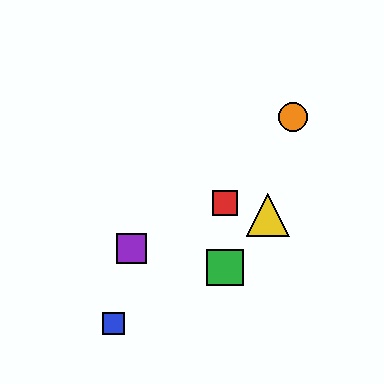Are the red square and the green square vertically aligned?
Yes, both are at x≈225.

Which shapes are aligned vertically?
The red square, the green square are aligned vertically.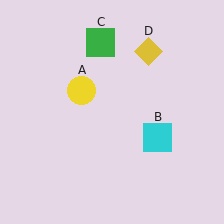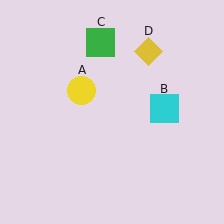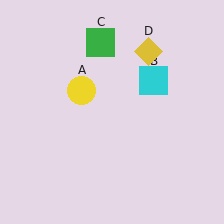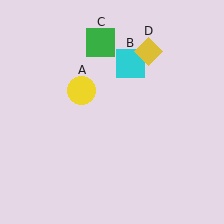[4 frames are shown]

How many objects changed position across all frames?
1 object changed position: cyan square (object B).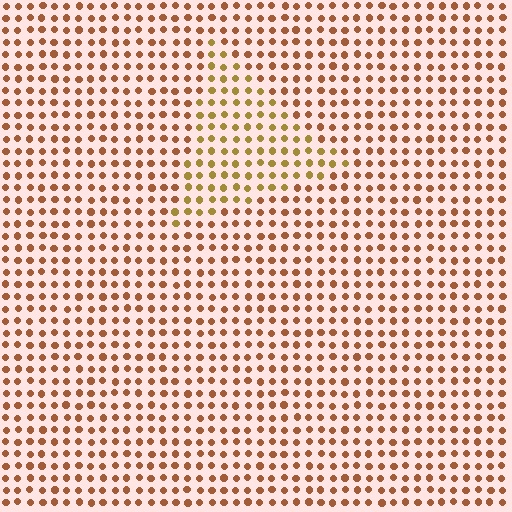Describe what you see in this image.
The image is filled with small brown elements in a uniform arrangement. A triangle-shaped region is visible where the elements are tinted to a slightly different hue, forming a subtle color boundary.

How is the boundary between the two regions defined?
The boundary is defined purely by a slight shift in hue (about 28 degrees). Spacing, size, and orientation are identical on both sides.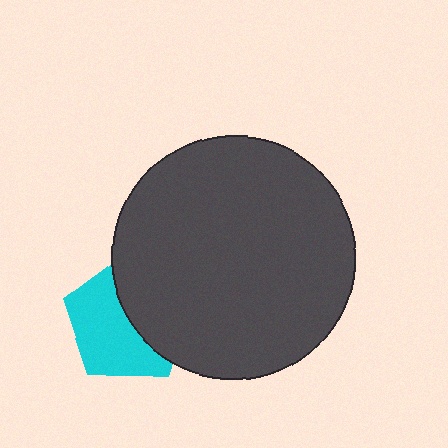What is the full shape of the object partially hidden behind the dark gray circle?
The partially hidden object is a cyan pentagon.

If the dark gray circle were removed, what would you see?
You would see the complete cyan pentagon.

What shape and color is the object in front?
The object in front is a dark gray circle.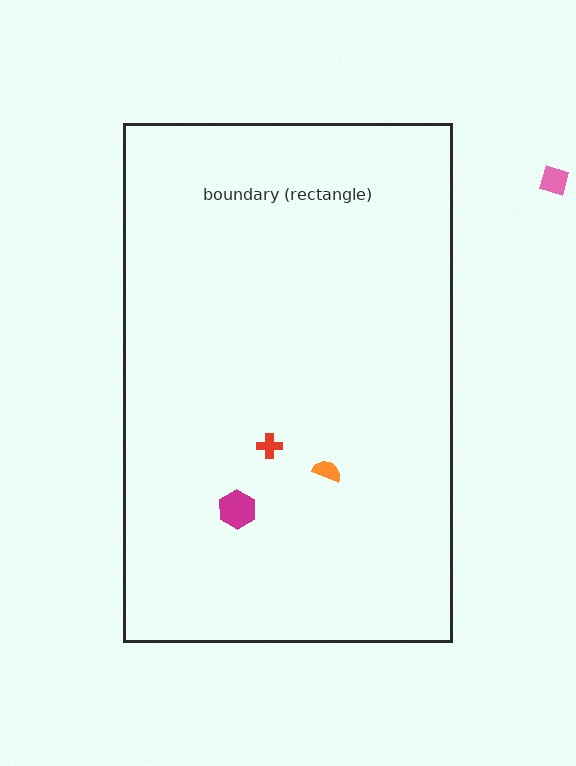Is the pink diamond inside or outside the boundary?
Outside.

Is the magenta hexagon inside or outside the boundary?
Inside.